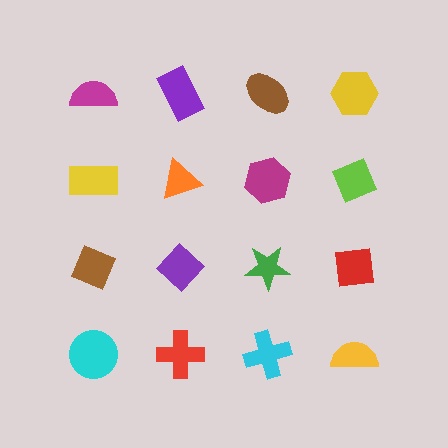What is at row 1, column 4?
A yellow hexagon.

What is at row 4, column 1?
A cyan circle.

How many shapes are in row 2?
4 shapes.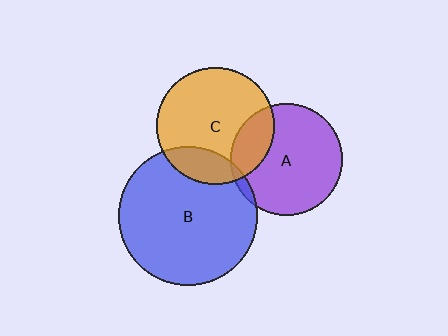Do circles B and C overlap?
Yes.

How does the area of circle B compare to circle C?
Approximately 1.4 times.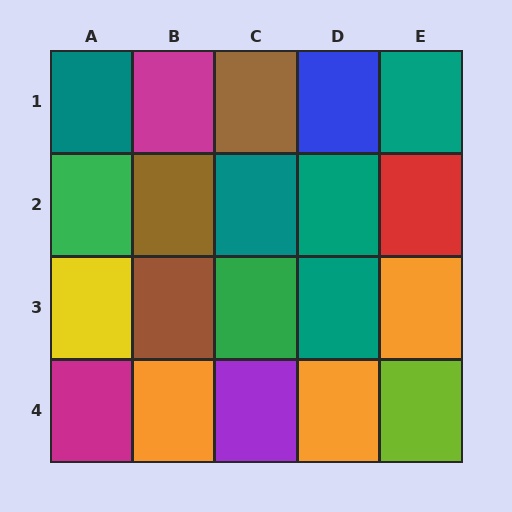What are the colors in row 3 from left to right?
Yellow, brown, green, teal, orange.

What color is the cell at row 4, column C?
Purple.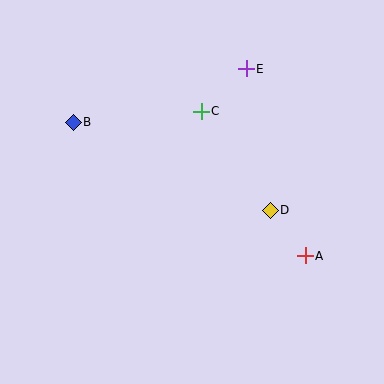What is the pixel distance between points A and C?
The distance between A and C is 178 pixels.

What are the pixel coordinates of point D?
Point D is at (270, 210).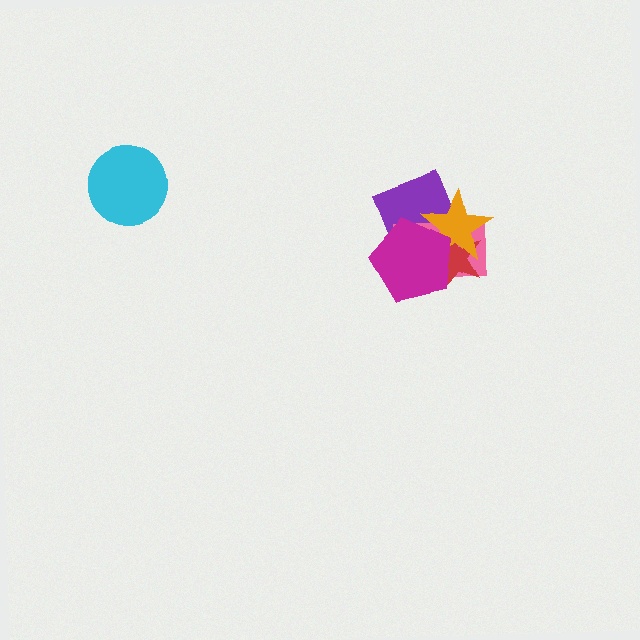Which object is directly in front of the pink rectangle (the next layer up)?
The red star is directly in front of the pink rectangle.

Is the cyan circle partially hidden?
No, no other shape covers it.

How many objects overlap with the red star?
4 objects overlap with the red star.